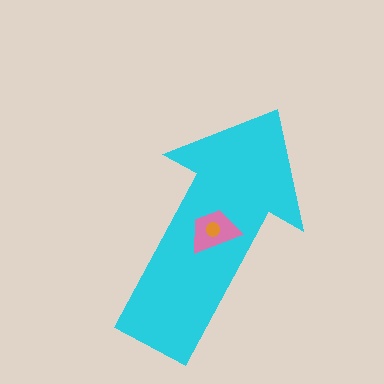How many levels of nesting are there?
3.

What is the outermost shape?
The cyan arrow.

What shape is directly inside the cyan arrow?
The pink trapezoid.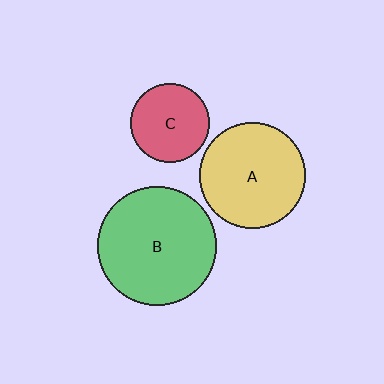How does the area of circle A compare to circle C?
Approximately 1.8 times.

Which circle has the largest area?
Circle B (green).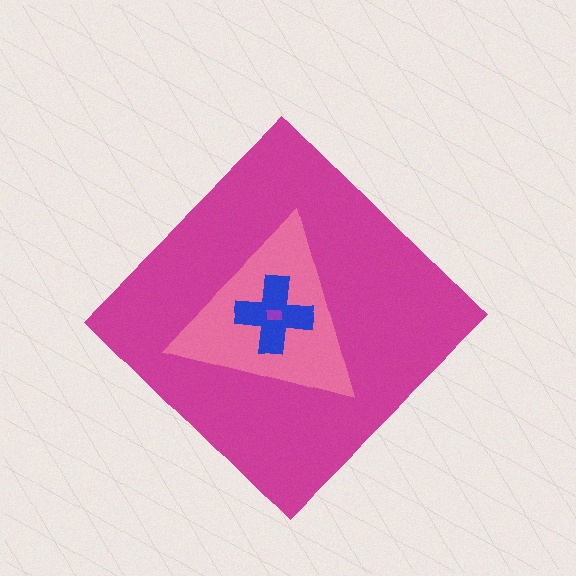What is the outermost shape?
The magenta diamond.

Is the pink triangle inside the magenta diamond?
Yes.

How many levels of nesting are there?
4.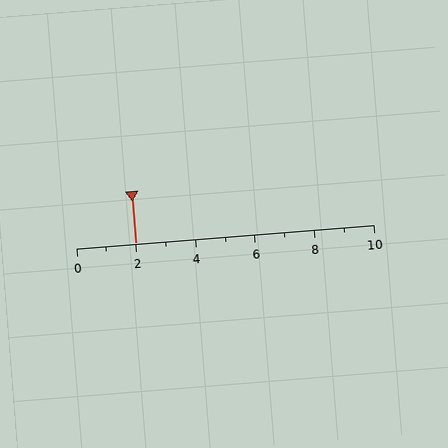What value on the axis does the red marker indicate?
The marker indicates approximately 2.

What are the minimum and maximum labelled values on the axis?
The axis runs from 0 to 10.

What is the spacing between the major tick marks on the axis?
The major ticks are spaced 2 apart.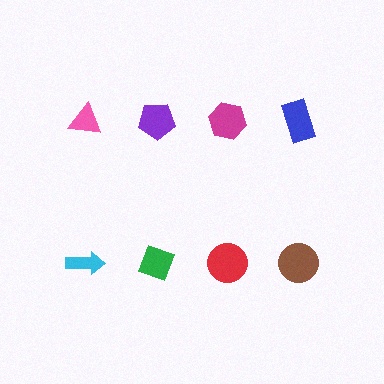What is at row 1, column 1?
A pink triangle.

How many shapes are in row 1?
4 shapes.